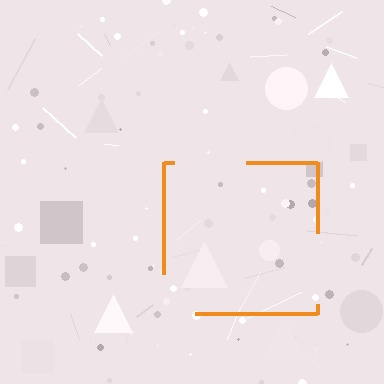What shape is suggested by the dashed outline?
The dashed outline suggests a square.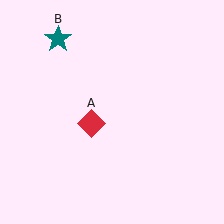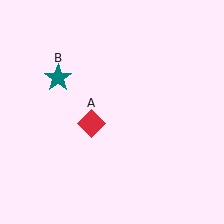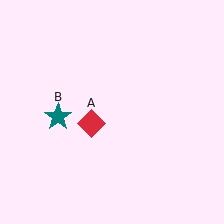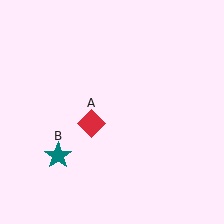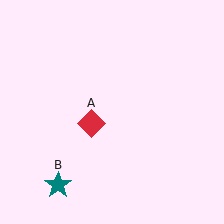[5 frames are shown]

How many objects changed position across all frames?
1 object changed position: teal star (object B).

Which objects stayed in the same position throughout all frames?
Red diamond (object A) remained stationary.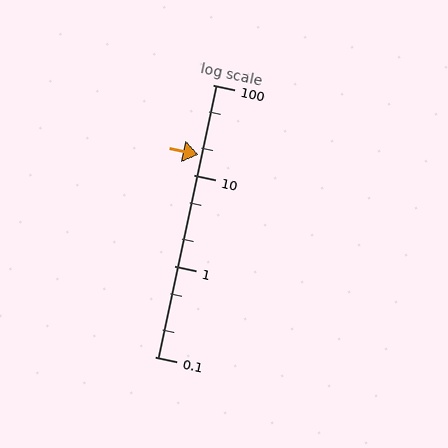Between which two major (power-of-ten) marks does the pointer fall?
The pointer is between 10 and 100.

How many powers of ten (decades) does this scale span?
The scale spans 3 decades, from 0.1 to 100.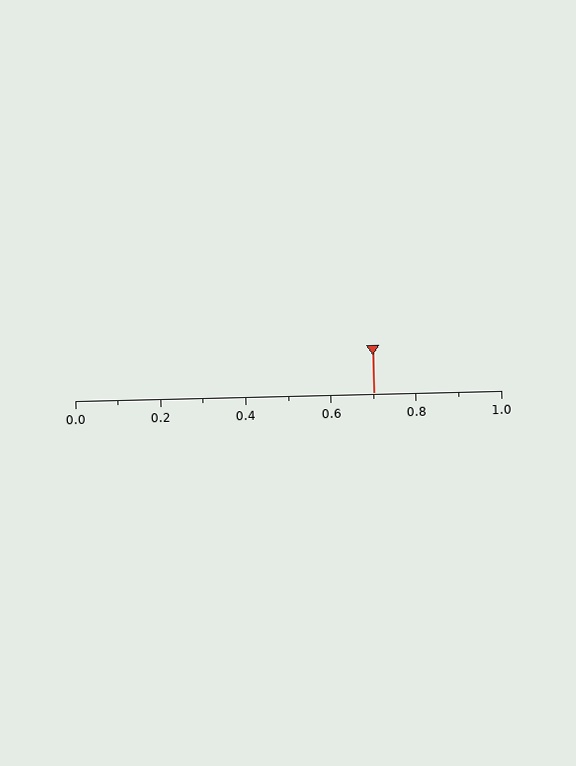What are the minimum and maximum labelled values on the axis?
The axis runs from 0.0 to 1.0.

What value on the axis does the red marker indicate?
The marker indicates approximately 0.7.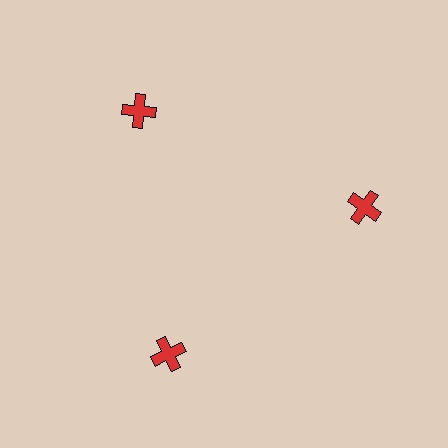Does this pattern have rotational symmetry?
Yes, this pattern has 3-fold rotational symmetry. It looks the same after rotating 120 degrees around the center.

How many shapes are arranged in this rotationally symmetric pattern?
There are 3 shapes, arranged in 3 groups of 1.